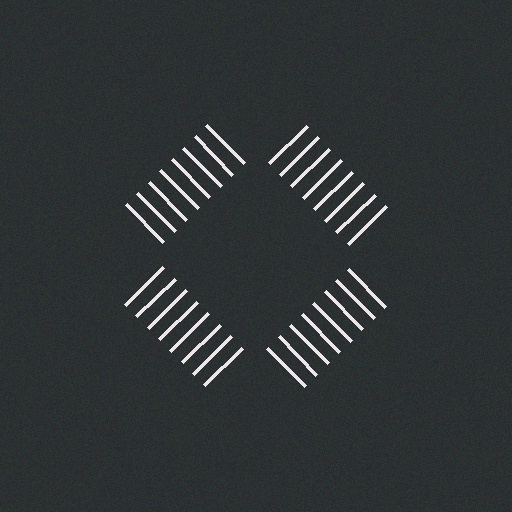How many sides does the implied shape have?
4 sides — the line-ends trace a square.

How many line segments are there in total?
32 — 8 along each of the 4 edges.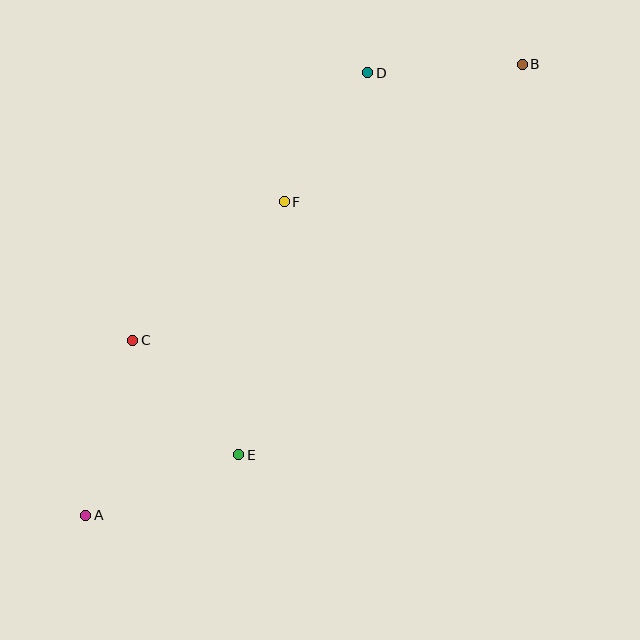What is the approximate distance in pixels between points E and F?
The distance between E and F is approximately 257 pixels.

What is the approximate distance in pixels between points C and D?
The distance between C and D is approximately 356 pixels.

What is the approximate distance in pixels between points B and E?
The distance between B and E is approximately 483 pixels.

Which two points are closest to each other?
Points D and F are closest to each other.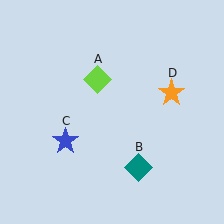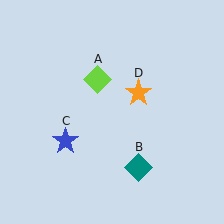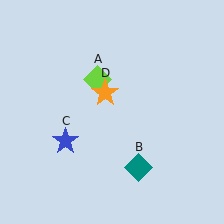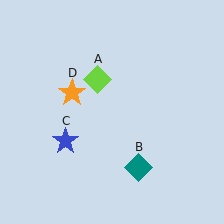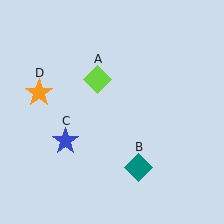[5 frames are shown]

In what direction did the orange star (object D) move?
The orange star (object D) moved left.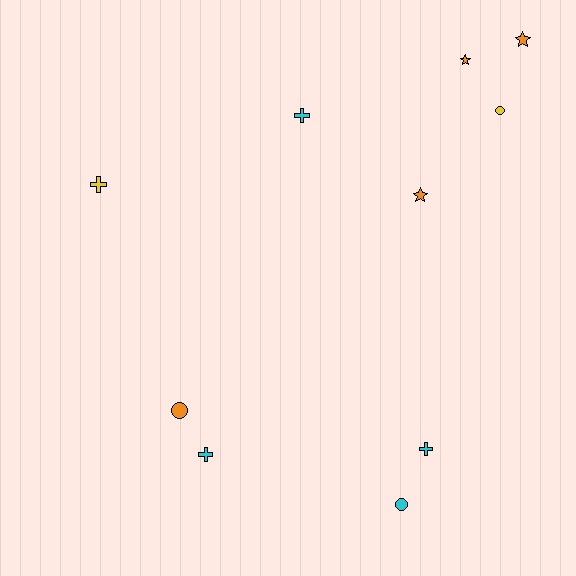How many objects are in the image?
There are 10 objects.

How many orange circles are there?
There is 1 orange circle.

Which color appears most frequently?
Orange, with 4 objects.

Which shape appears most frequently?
Cross, with 4 objects.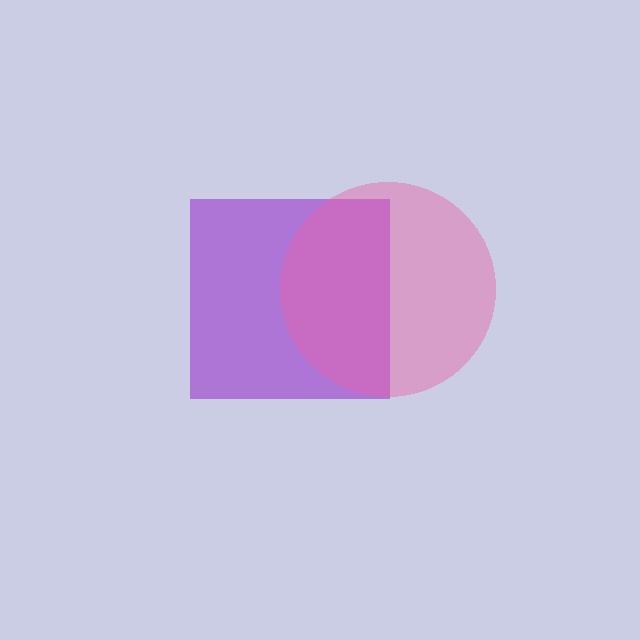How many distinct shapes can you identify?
There are 2 distinct shapes: a purple square, a pink circle.